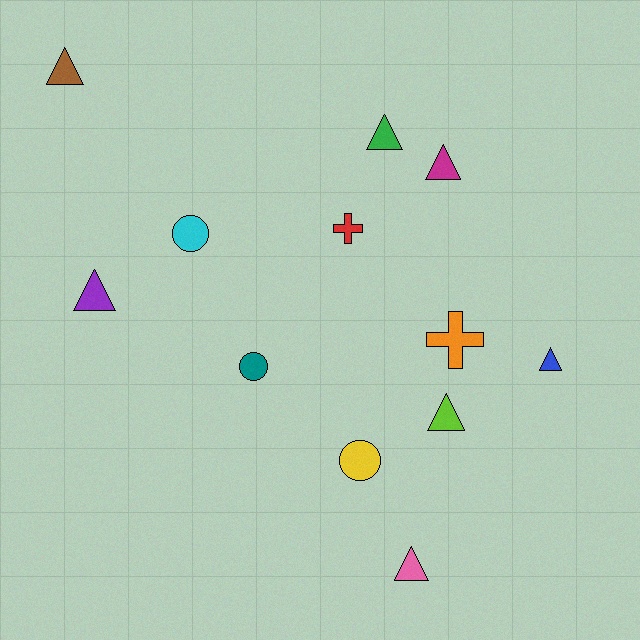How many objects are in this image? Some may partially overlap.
There are 12 objects.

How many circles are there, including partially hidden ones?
There are 3 circles.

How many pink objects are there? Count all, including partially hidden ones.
There is 1 pink object.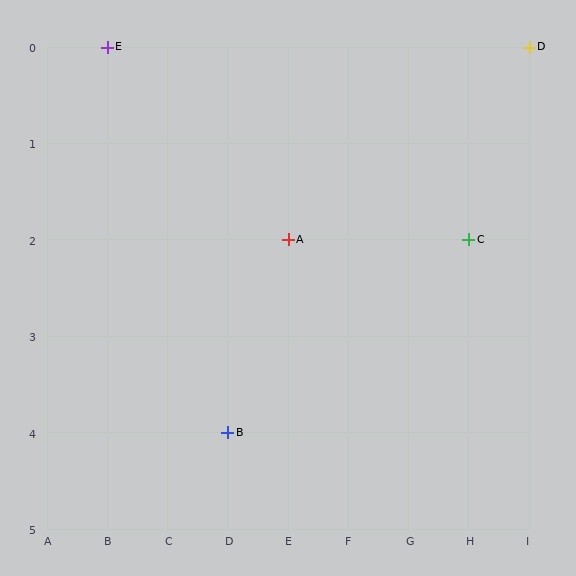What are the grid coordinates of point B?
Point B is at grid coordinates (D, 4).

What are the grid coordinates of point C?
Point C is at grid coordinates (H, 2).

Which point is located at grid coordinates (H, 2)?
Point C is at (H, 2).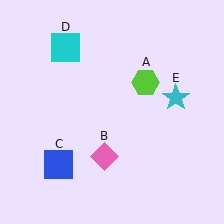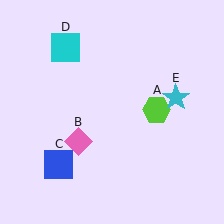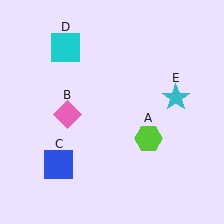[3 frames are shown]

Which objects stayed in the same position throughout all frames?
Blue square (object C) and cyan square (object D) and cyan star (object E) remained stationary.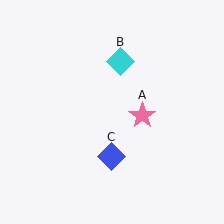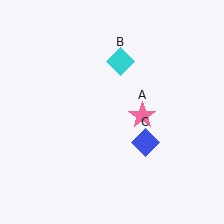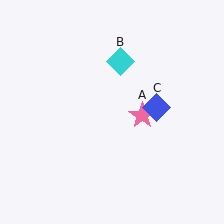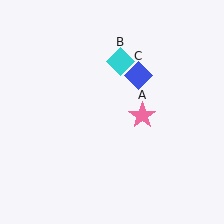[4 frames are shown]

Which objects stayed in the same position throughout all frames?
Pink star (object A) and cyan diamond (object B) remained stationary.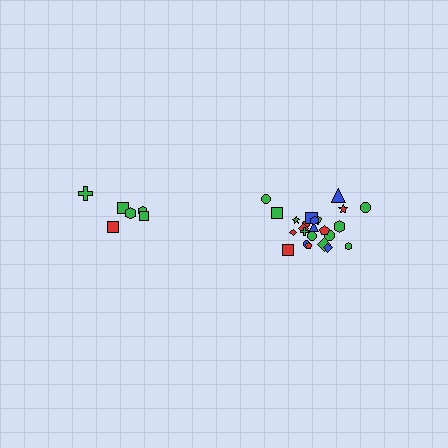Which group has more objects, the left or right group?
The right group.